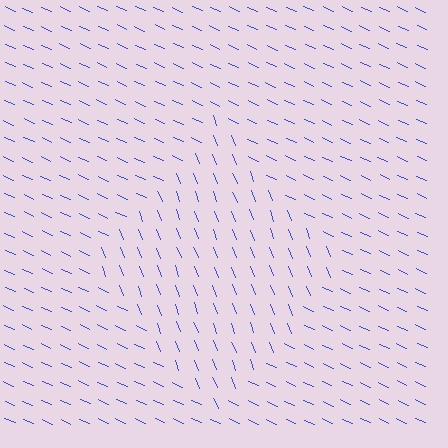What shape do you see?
I see a diamond.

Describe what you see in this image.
The image is filled with small blue line segments. A diamond region in the image has lines oriented differently from the surrounding lines, creating a visible texture boundary.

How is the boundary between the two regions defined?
The boundary is defined purely by a change in line orientation (approximately 45 degrees difference). All lines are the same color and thickness.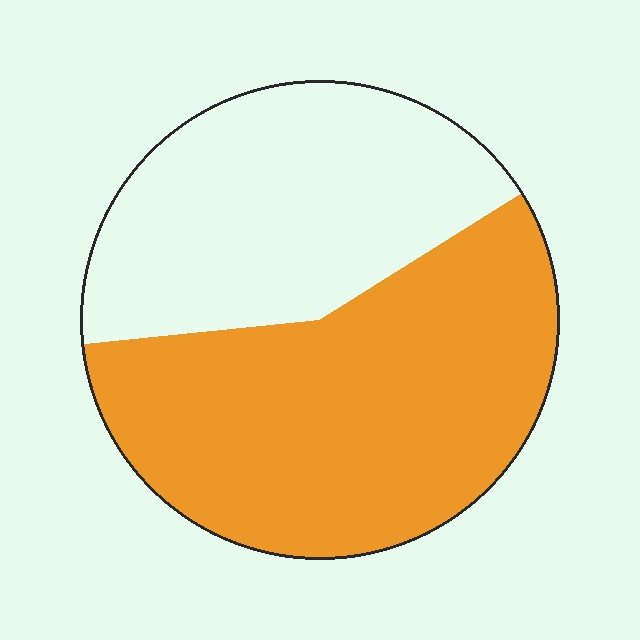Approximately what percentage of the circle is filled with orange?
Approximately 55%.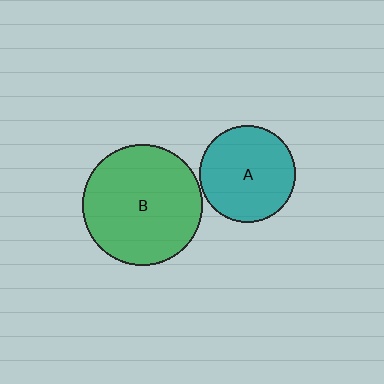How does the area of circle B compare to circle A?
Approximately 1.6 times.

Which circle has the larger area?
Circle B (green).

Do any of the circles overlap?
No, none of the circles overlap.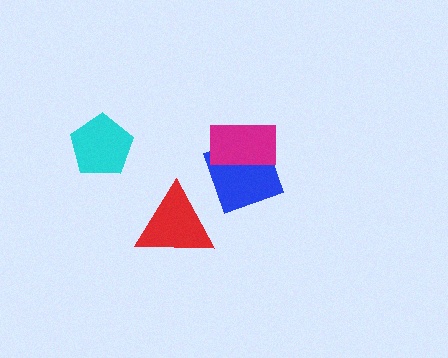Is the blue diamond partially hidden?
Yes, it is partially covered by another shape.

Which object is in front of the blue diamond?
The magenta rectangle is in front of the blue diamond.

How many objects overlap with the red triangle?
0 objects overlap with the red triangle.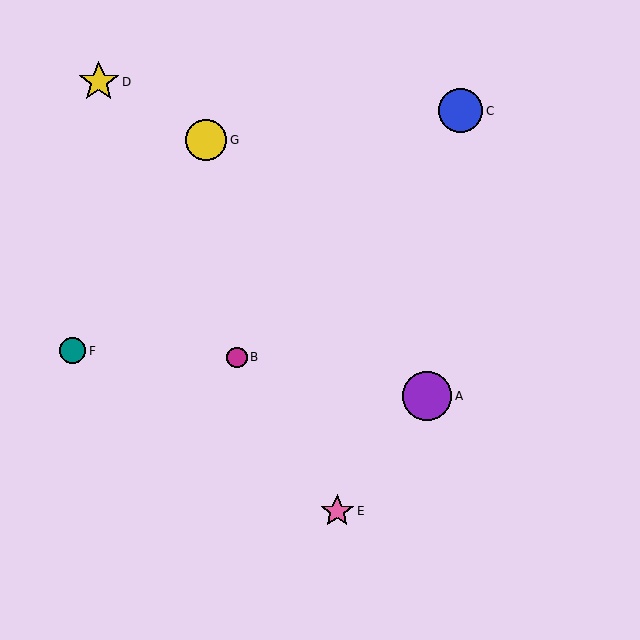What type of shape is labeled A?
Shape A is a purple circle.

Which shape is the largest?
The purple circle (labeled A) is the largest.